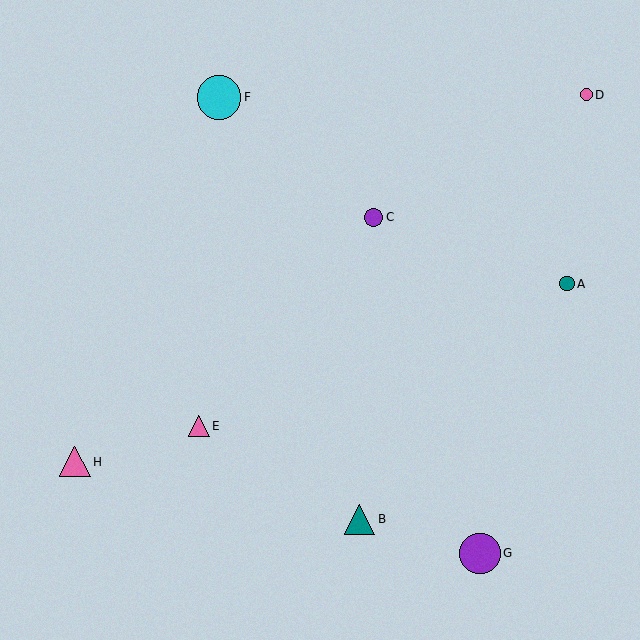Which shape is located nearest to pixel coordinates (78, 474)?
The pink triangle (labeled H) at (75, 462) is nearest to that location.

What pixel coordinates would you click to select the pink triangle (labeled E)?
Click at (199, 426) to select the pink triangle E.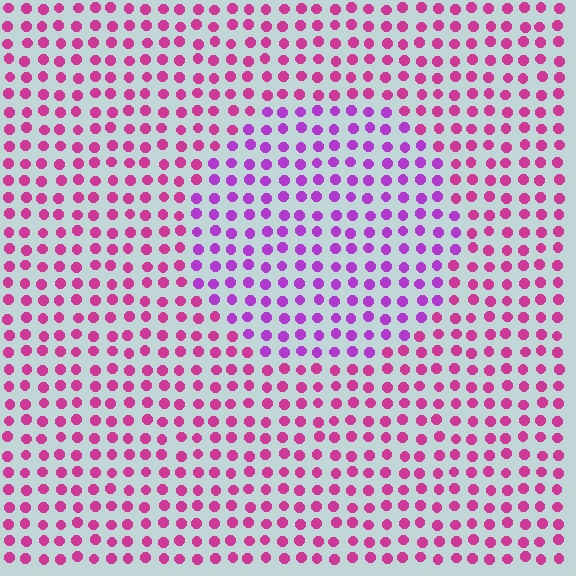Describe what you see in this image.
The image is filled with small magenta elements in a uniform arrangement. A circle-shaped region is visible where the elements are tinted to a slightly different hue, forming a subtle color boundary.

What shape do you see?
I see a circle.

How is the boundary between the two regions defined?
The boundary is defined purely by a slight shift in hue (about 34 degrees). Spacing, size, and orientation are identical on both sides.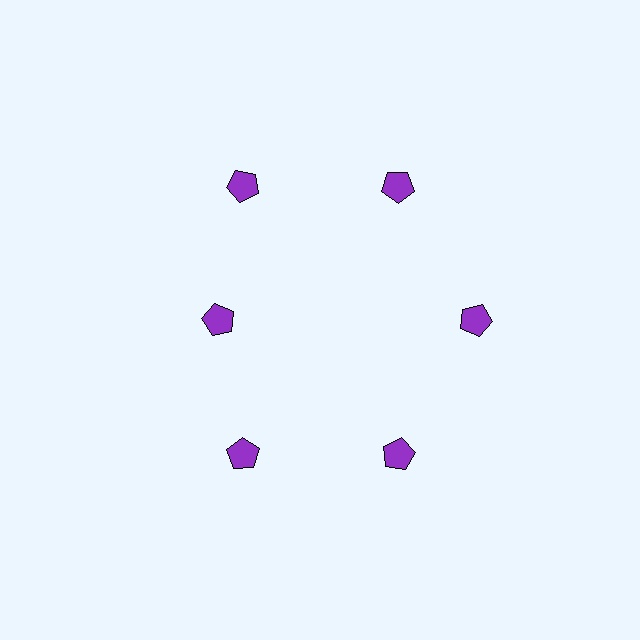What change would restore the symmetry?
The symmetry would be restored by moving it outward, back onto the ring so that all 6 pentagons sit at equal angles and equal distance from the center.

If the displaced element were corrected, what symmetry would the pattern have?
It would have 6-fold rotational symmetry — the pattern would map onto itself every 60 degrees.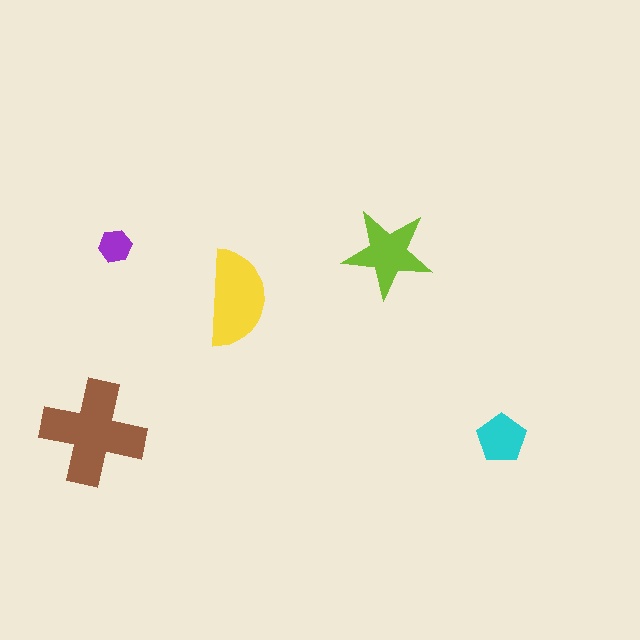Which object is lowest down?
The cyan pentagon is bottommost.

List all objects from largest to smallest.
The brown cross, the yellow semicircle, the lime star, the cyan pentagon, the purple hexagon.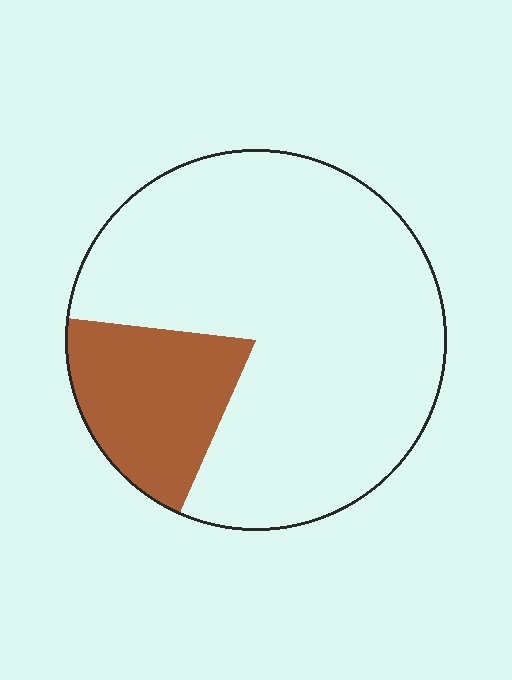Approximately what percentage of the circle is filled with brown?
Approximately 20%.